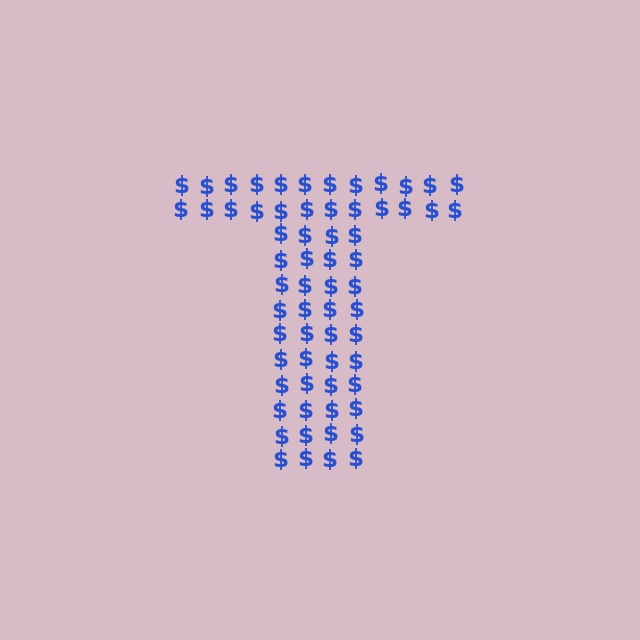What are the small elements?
The small elements are dollar signs.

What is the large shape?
The large shape is the letter T.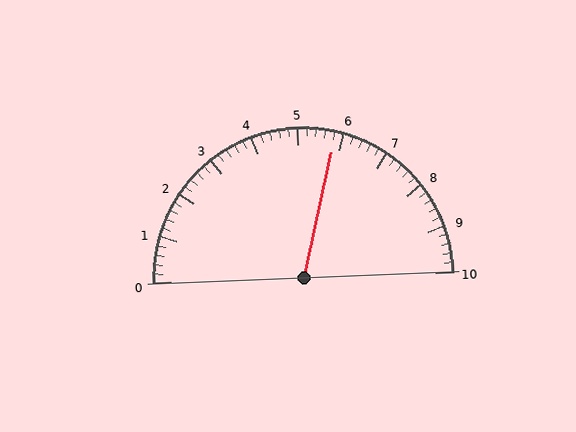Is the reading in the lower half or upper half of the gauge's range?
The reading is in the upper half of the range (0 to 10).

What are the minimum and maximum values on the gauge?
The gauge ranges from 0 to 10.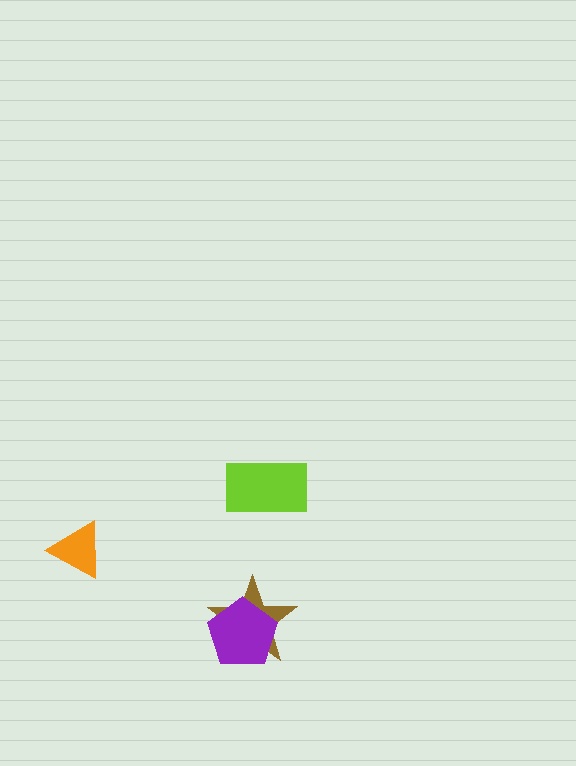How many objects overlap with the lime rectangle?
0 objects overlap with the lime rectangle.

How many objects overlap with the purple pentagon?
1 object overlaps with the purple pentagon.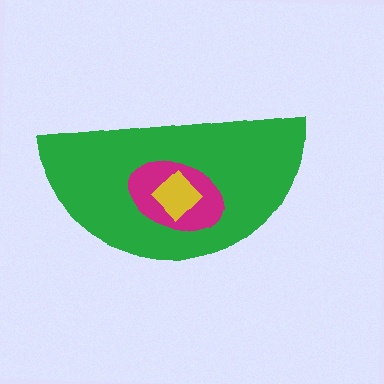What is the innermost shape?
The yellow diamond.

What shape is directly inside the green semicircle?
The magenta ellipse.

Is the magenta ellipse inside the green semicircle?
Yes.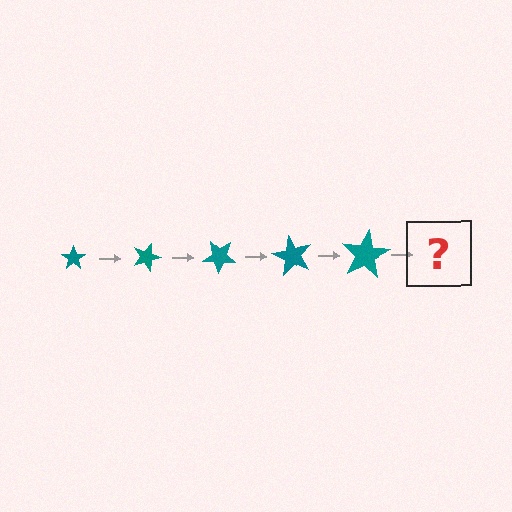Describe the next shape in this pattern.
It should be a star, larger than the previous one and rotated 100 degrees from the start.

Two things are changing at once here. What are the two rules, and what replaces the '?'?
The two rules are that the star grows larger each step and it rotates 20 degrees each step. The '?' should be a star, larger than the previous one and rotated 100 degrees from the start.